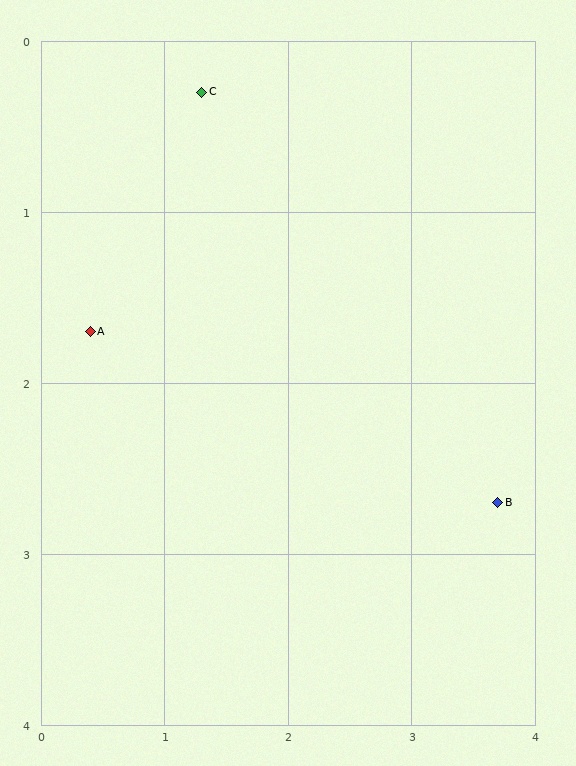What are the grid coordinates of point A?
Point A is at approximately (0.4, 1.7).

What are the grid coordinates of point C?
Point C is at approximately (1.3, 0.3).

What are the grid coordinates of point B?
Point B is at approximately (3.7, 2.7).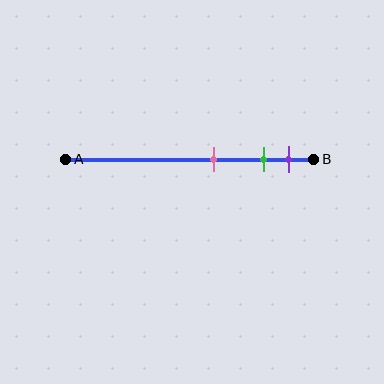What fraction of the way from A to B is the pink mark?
The pink mark is approximately 60% (0.6) of the way from A to B.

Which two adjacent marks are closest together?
The green and purple marks are the closest adjacent pair.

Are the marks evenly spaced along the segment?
No, the marks are not evenly spaced.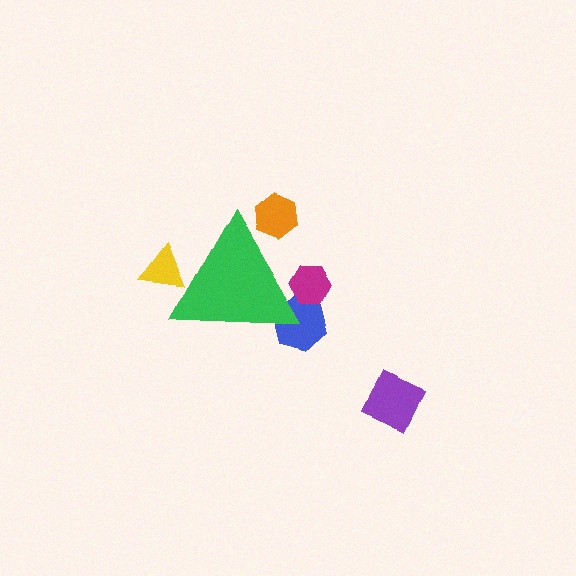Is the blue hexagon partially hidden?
Yes, the blue hexagon is partially hidden behind the green triangle.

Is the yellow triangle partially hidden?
Yes, the yellow triangle is partially hidden behind the green triangle.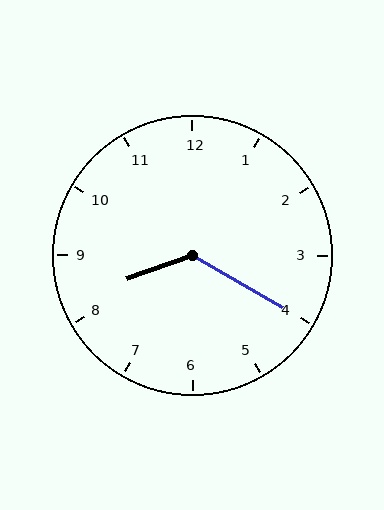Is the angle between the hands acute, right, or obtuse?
It is obtuse.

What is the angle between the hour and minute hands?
Approximately 130 degrees.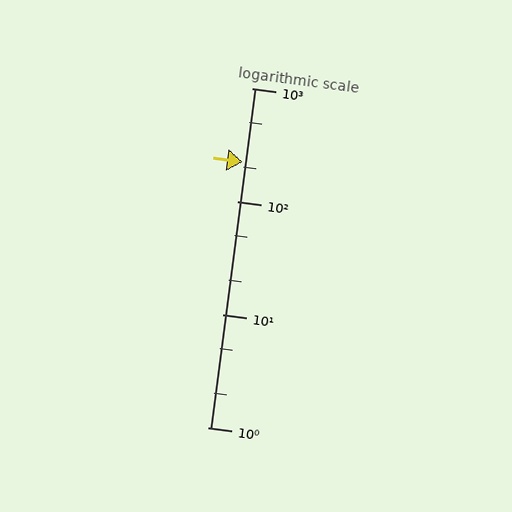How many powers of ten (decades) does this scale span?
The scale spans 3 decades, from 1 to 1000.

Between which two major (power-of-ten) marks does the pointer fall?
The pointer is between 100 and 1000.